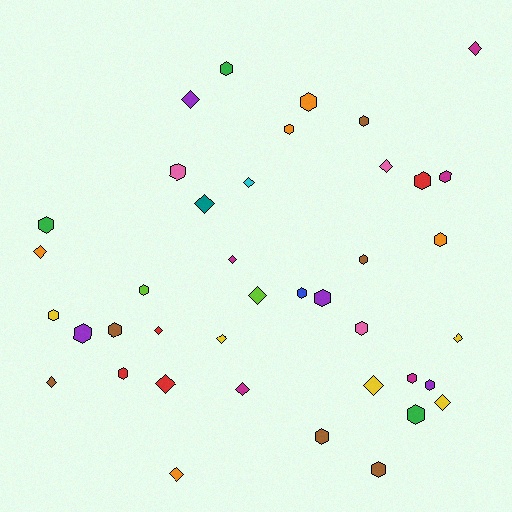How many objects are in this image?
There are 40 objects.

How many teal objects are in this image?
There is 1 teal object.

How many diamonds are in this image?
There are 17 diamonds.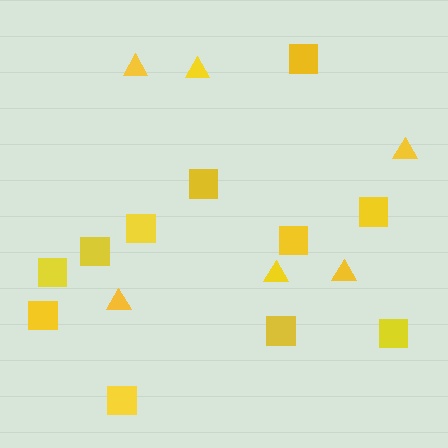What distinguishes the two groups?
There are 2 groups: one group of triangles (6) and one group of squares (11).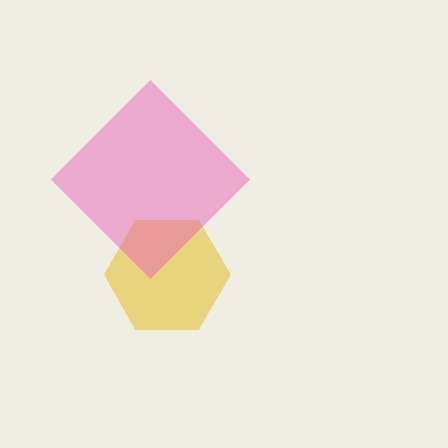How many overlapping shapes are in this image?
There are 2 overlapping shapes in the image.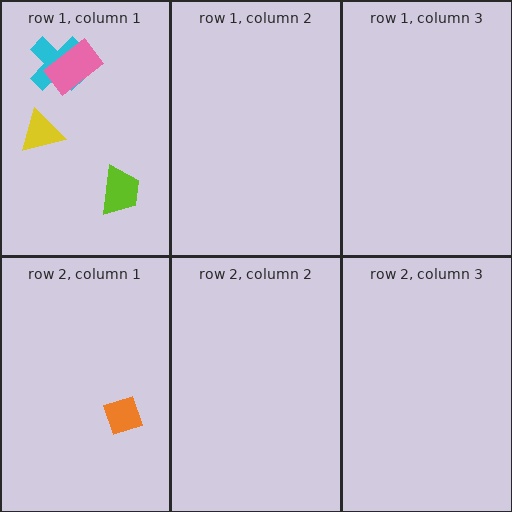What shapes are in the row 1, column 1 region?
The cyan cross, the yellow triangle, the pink rectangle, the lime trapezoid.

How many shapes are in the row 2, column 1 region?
1.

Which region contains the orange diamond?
The row 2, column 1 region.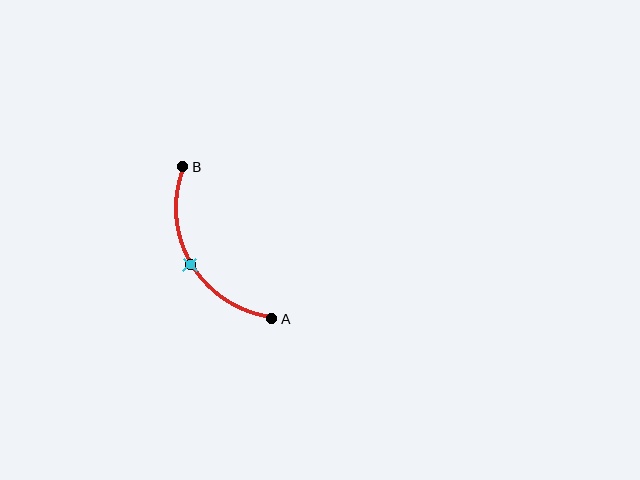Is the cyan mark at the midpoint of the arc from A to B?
Yes. The cyan mark lies on the arc at equal arc-length from both A and B — it is the arc midpoint.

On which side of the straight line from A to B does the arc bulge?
The arc bulges to the left of the straight line connecting A and B.